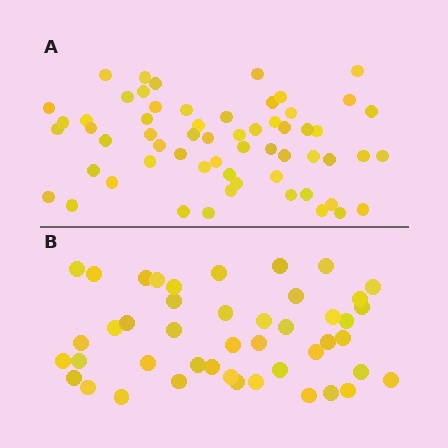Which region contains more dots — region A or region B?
Region A (the top region) has more dots.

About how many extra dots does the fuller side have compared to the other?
Region A has approximately 15 more dots than region B.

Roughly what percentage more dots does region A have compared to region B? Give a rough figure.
About 35% more.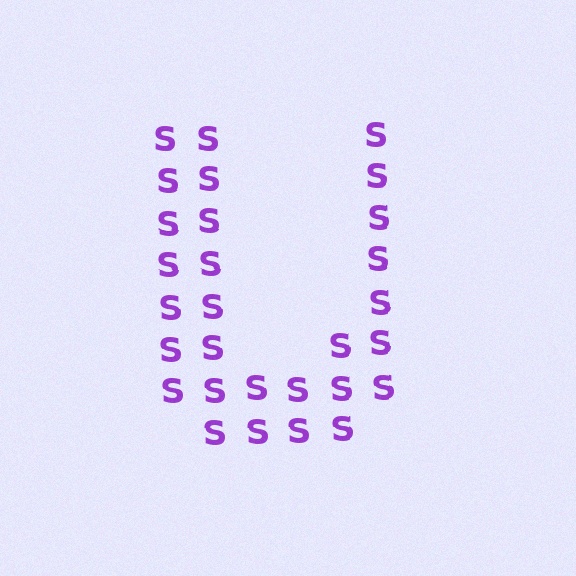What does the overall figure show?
The overall figure shows the letter U.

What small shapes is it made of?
It is made of small letter S's.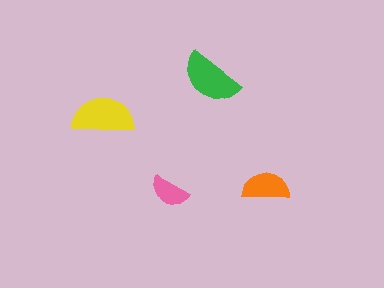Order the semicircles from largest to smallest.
the yellow one, the green one, the orange one, the pink one.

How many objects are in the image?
There are 4 objects in the image.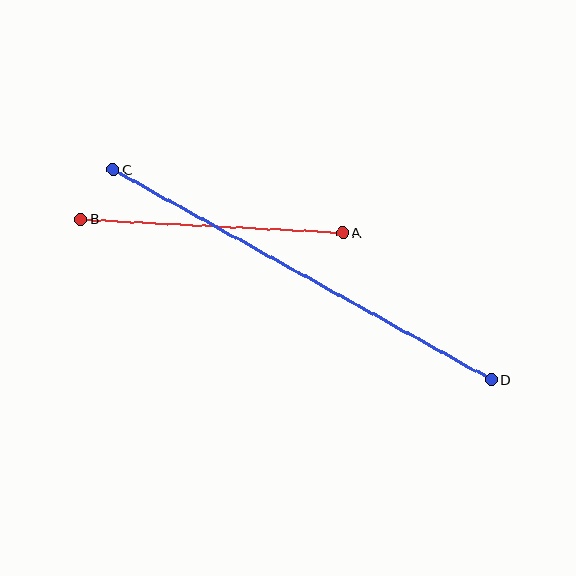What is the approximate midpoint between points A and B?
The midpoint is at approximately (211, 226) pixels.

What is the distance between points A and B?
The distance is approximately 263 pixels.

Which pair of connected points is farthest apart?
Points C and D are farthest apart.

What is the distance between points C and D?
The distance is approximately 433 pixels.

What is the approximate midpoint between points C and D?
The midpoint is at approximately (302, 275) pixels.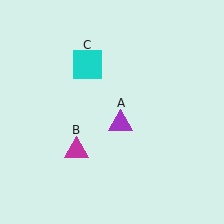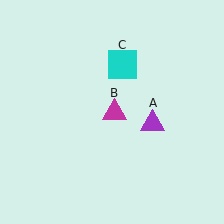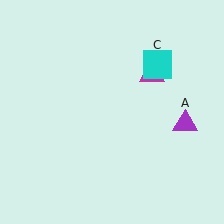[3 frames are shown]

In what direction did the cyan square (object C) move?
The cyan square (object C) moved right.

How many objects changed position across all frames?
3 objects changed position: purple triangle (object A), magenta triangle (object B), cyan square (object C).